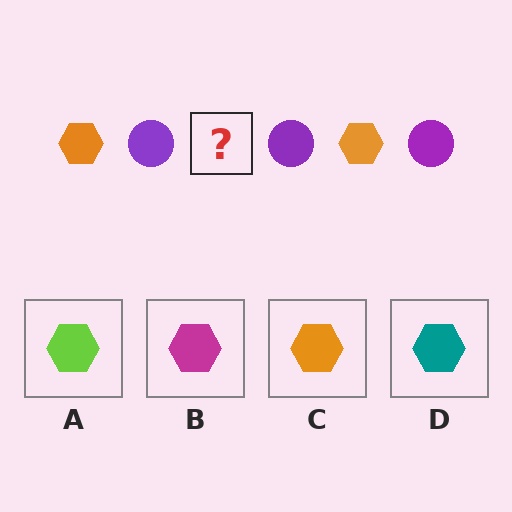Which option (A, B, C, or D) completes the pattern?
C.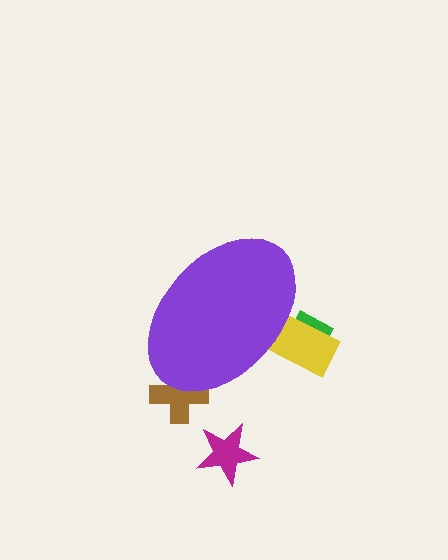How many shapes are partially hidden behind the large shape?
3 shapes are partially hidden.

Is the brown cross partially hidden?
Yes, the brown cross is partially hidden behind the purple ellipse.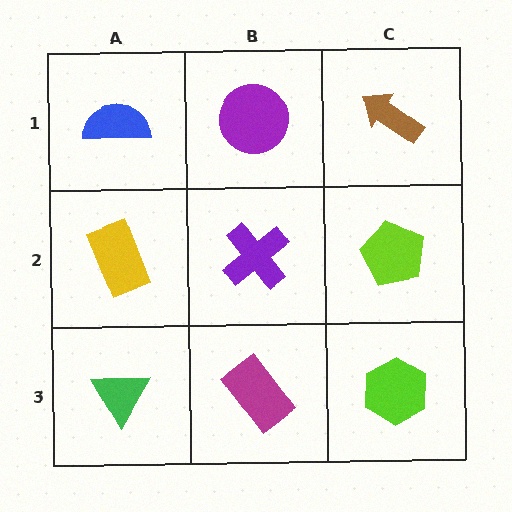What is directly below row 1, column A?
A yellow rectangle.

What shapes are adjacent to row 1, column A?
A yellow rectangle (row 2, column A), a purple circle (row 1, column B).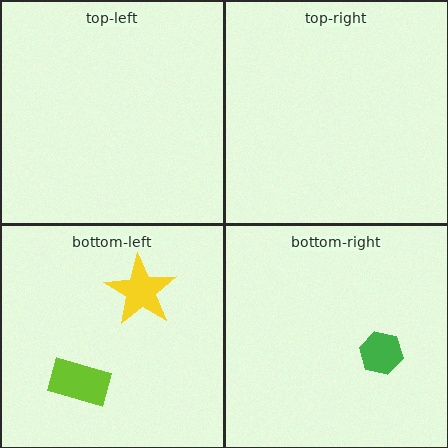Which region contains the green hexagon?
The bottom-right region.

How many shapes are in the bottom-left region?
2.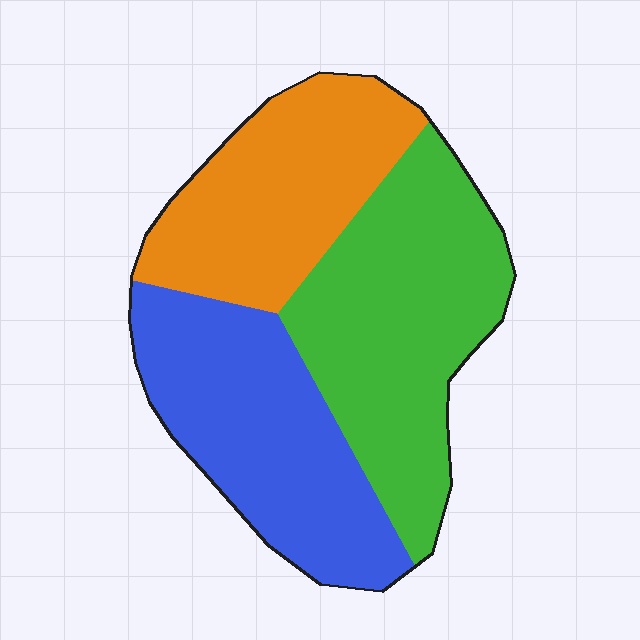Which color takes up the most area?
Green, at roughly 40%.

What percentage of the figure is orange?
Orange covers 29% of the figure.